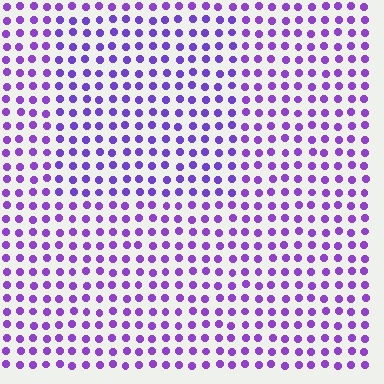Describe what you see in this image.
The image is filled with small purple elements in a uniform arrangement. A rectangle-shaped region is visible where the elements are tinted to a slightly different hue, forming a subtle color boundary.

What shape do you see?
I see a rectangle.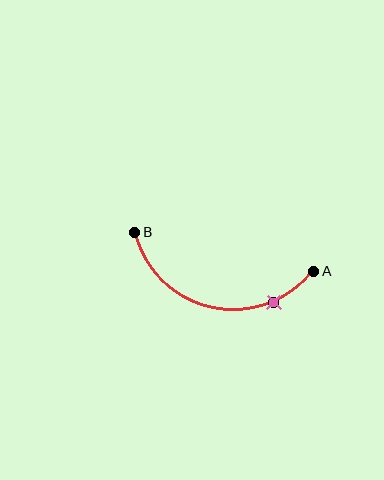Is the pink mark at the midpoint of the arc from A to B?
No. The pink mark lies on the arc but is closer to endpoint A. The arc midpoint would be at the point on the curve equidistant along the arc from both A and B.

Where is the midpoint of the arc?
The arc midpoint is the point on the curve farthest from the straight line joining A and B. It sits below that line.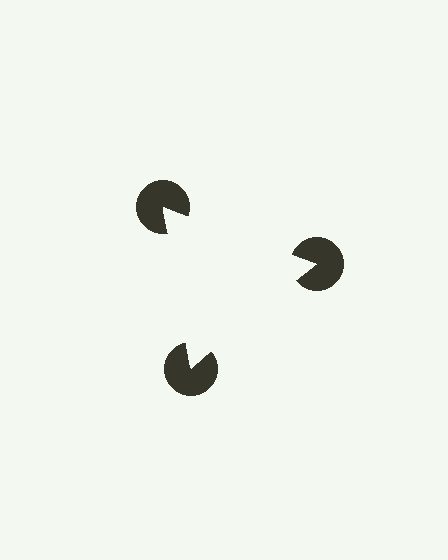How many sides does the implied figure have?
3 sides.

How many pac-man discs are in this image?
There are 3 — one at each vertex of the illusory triangle.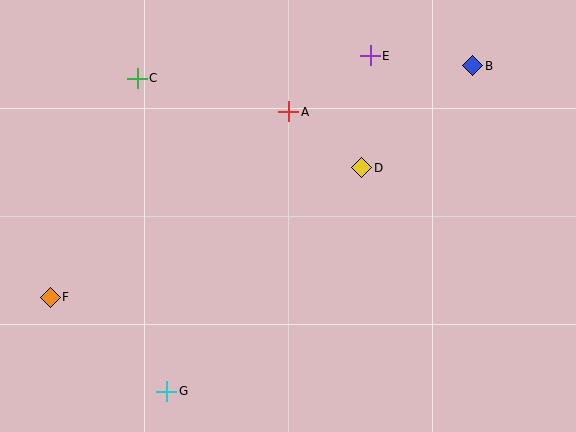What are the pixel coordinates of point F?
Point F is at (50, 297).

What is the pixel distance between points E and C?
The distance between E and C is 234 pixels.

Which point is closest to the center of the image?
Point D at (362, 168) is closest to the center.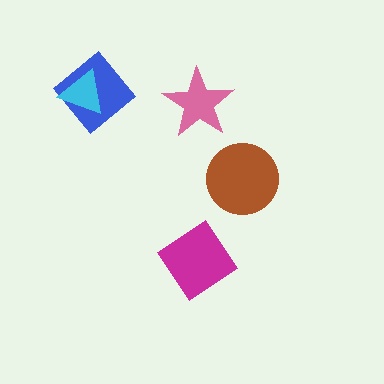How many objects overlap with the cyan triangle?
1 object overlaps with the cyan triangle.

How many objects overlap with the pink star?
0 objects overlap with the pink star.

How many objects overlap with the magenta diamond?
0 objects overlap with the magenta diamond.